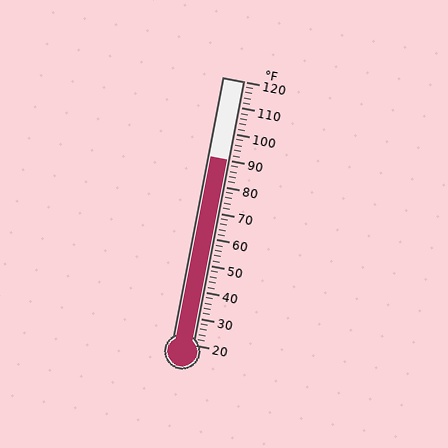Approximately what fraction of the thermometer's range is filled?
The thermometer is filled to approximately 70% of its range.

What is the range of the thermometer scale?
The thermometer scale ranges from 20°F to 120°F.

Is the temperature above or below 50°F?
The temperature is above 50°F.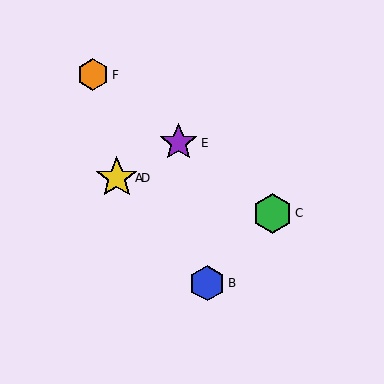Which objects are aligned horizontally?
Objects A, D are aligned horizontally.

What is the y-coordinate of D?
Object D is at y≈178.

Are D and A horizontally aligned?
Yes, both are at y≈178.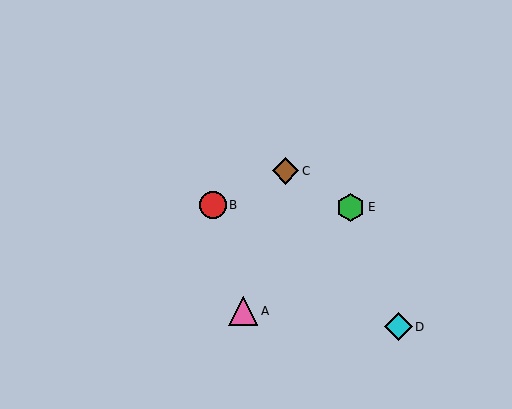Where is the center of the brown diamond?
The center of the brown diamond is at (286, 171).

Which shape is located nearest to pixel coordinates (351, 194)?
The green hexagon (labeled E) at (351, 207) is nearest to that location.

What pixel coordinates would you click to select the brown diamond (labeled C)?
Click at (286, 171) to select the brown diamond C.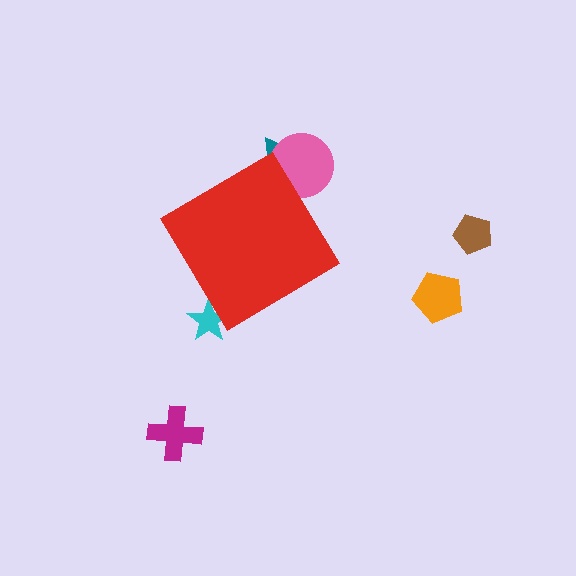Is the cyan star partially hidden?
Yes, the cyan star is partially hidden behind the red diamond.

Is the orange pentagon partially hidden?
No, the orange pentagon is fully visible.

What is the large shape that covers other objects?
A red diamond.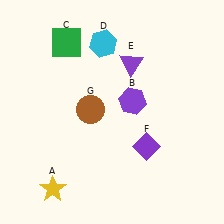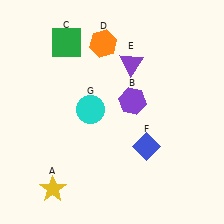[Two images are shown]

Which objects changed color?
D changed from cyan to orange. F changed from purple to blue. G changed from brown to cyan.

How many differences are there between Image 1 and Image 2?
There are 3 differences between the two images.